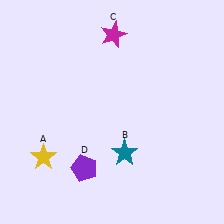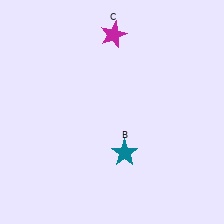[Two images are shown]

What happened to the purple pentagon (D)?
The purple pentagon (D) was removed in Image 2. It was in the bottom-left area of Image 1.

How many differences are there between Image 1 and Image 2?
There are 2 differences between the two images.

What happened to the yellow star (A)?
The yellow star (A) was removed in Image 2. It was in the bottom-left area of Image 1.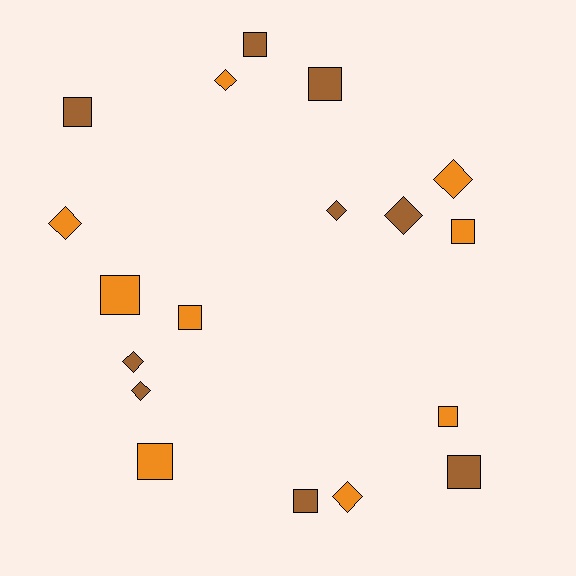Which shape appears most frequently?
Square, with 10 objects.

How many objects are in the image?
There are 18 objects.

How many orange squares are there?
There are 5 orange squares.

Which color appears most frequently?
Brown, with 9 objects.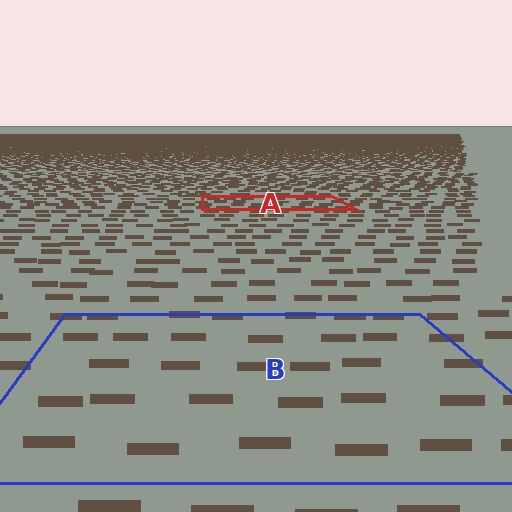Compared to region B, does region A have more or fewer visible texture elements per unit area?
Region A has more texture elements per unit area — they are packed more densely because it is farther away.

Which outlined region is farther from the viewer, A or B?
Region A is farther from the viewer — the texture elements inside it appear smaller and more densely packed.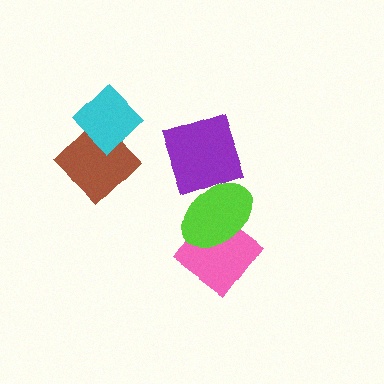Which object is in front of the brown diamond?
The cyan diamond is in front of the brown diamond.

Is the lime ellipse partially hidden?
Yes, it is partially covered by another shape.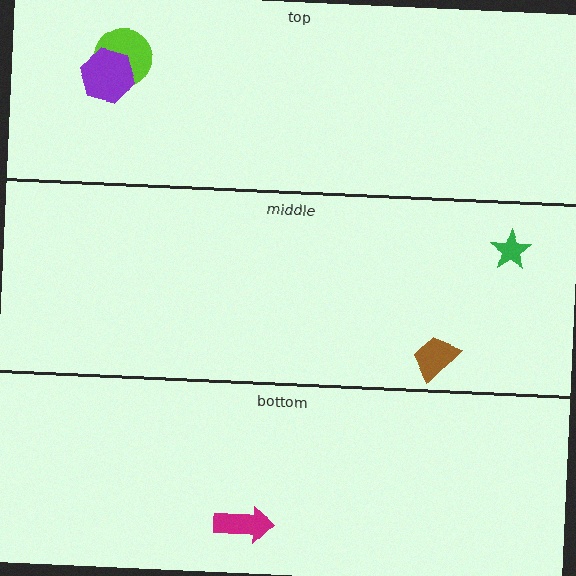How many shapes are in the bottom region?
1.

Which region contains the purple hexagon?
The top region.